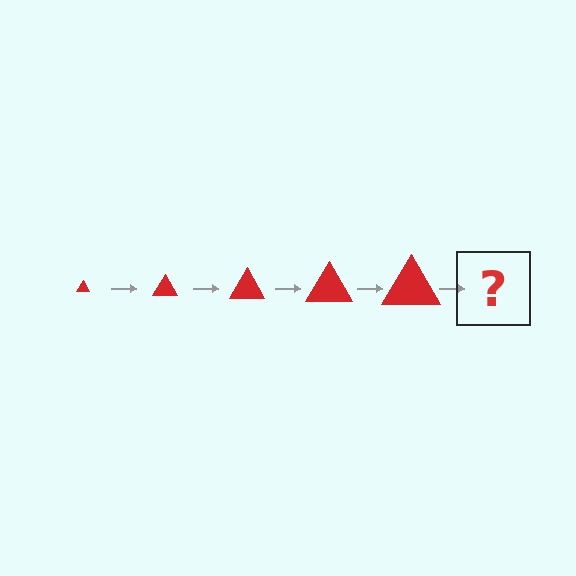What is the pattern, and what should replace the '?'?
The pattern is that the triangle gets progressively larger each step. The '?' should be a red triangle, larger than the previous one.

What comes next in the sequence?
The next element should be a red triangle, larger than the previous one.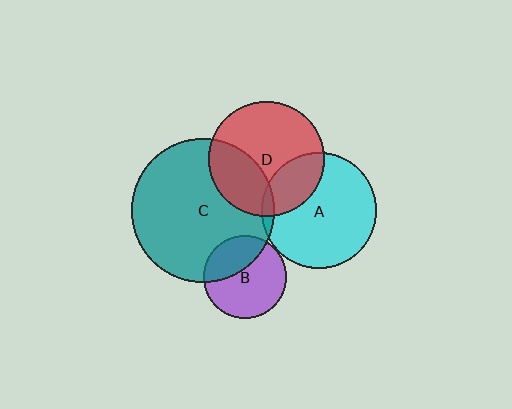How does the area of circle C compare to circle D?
Approximately 1.6 times.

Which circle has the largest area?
Circle C (teal).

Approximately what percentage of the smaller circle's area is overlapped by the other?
Approximately 35%.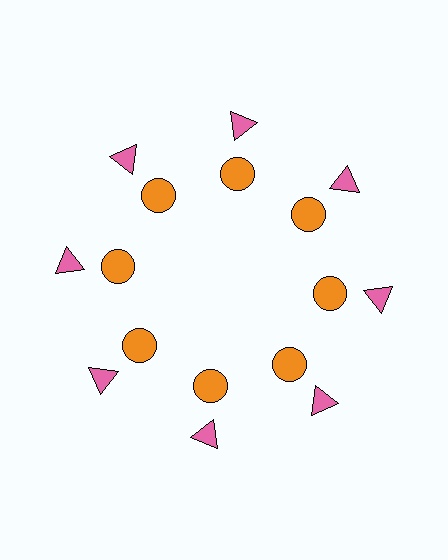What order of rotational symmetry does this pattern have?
This pattern has 8-fold rotational symmetry.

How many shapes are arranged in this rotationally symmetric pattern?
There are 16 shapes, arranged in 8 groups of 2.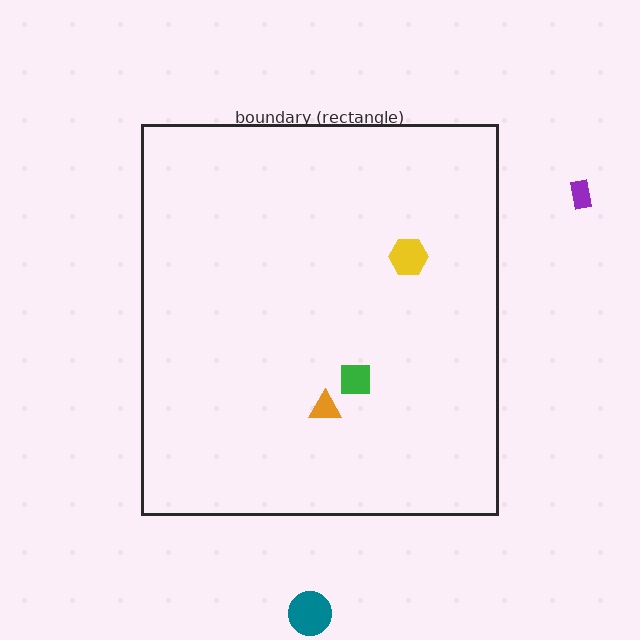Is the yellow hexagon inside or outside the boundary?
Inside.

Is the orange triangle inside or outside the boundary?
Inside.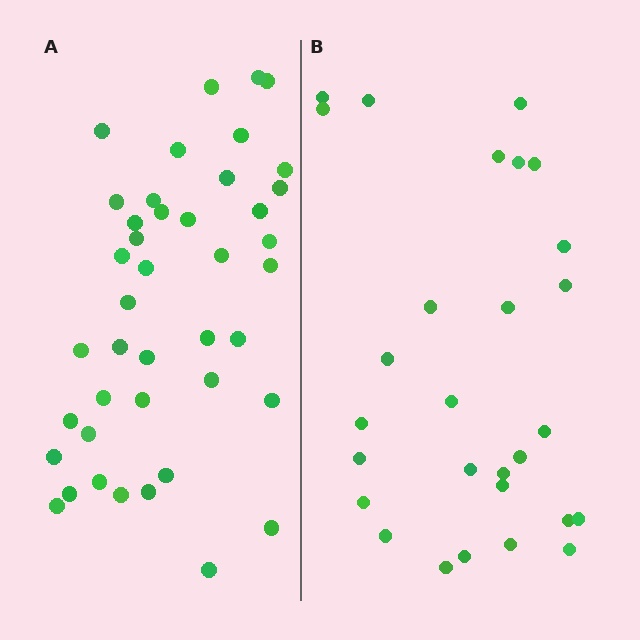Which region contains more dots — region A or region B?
Region A (the left region) has more dots.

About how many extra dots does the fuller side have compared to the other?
Region A has approximately 15 more dots than region B.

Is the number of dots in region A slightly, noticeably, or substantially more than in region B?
Region A has substantially more. The ratio is roughly 1.5 to 1.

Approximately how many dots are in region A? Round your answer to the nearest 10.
About 40 dots. (The exact count is 42, which rounds to 40.)